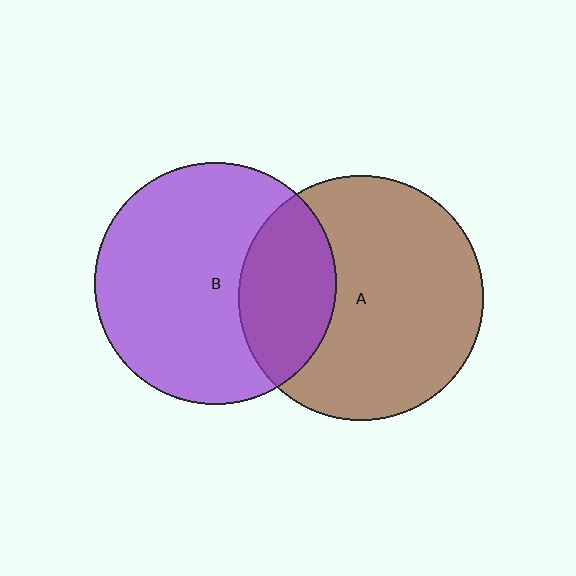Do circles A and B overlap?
Yes.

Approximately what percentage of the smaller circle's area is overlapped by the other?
Approximately 30%.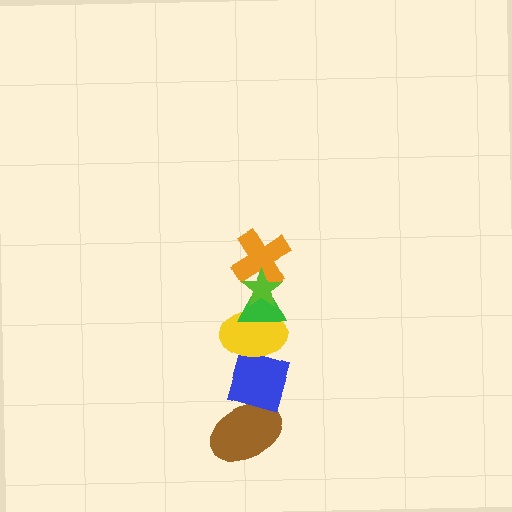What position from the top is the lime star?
The lime star is 1st from the top.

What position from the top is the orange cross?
The orange cross is 2nd from the top.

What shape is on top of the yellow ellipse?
The green triangle is on top of the yellow ellipse.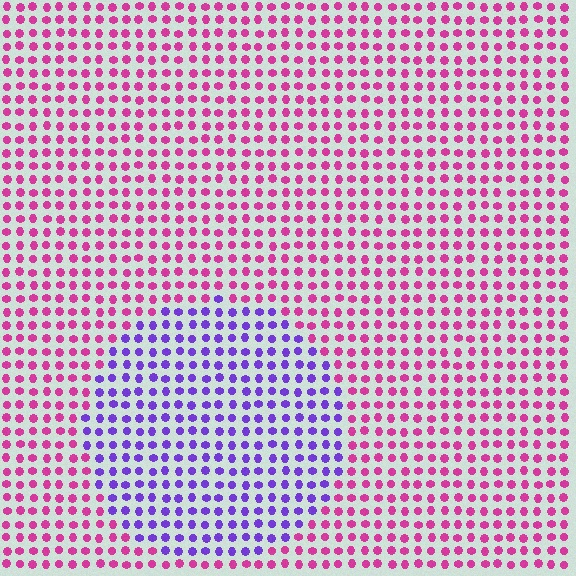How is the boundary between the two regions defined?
The boundary is defined purely by a slight shift in hue (about 59 degrees). Spacing, size, and orientation are identical on both sides.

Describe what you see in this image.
The image is filled with small magenta elements in a uniform arrangement. A circle-shaped region is visible where the elements are tinted to a slightly different hue, forming a subtle color boundary.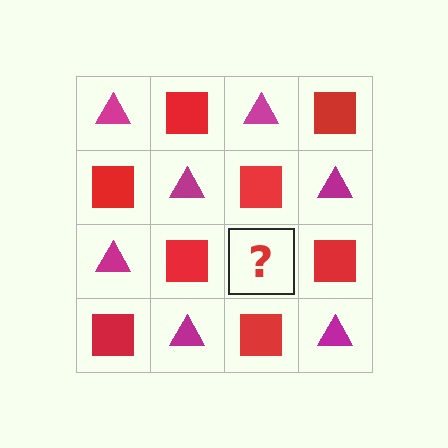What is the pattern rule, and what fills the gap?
The rule is that it alternates magenta triangle and red square in a checkerboard pattern. The gap should be filled with a magenta triangle.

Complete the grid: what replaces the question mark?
The question mark should be replaced with a magenta triangle.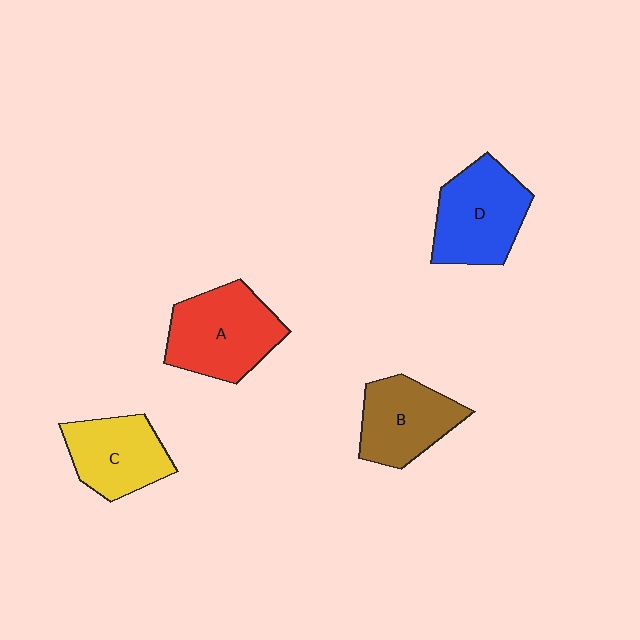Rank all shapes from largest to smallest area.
From largest to smallest: A (red), D (blue), B (brown), C (yellow).